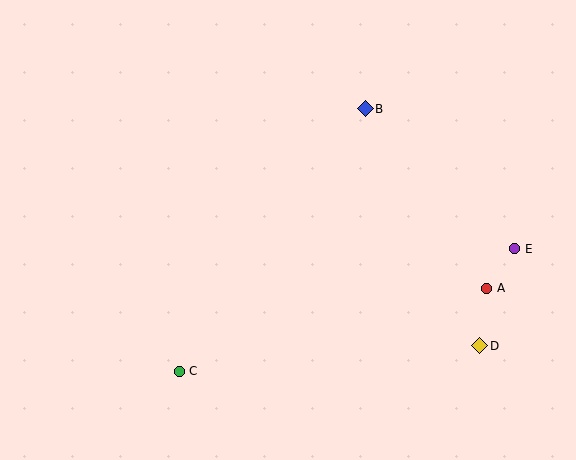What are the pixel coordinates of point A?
Point A is at (487, 288).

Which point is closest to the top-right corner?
Point B is closest to the top-right corner.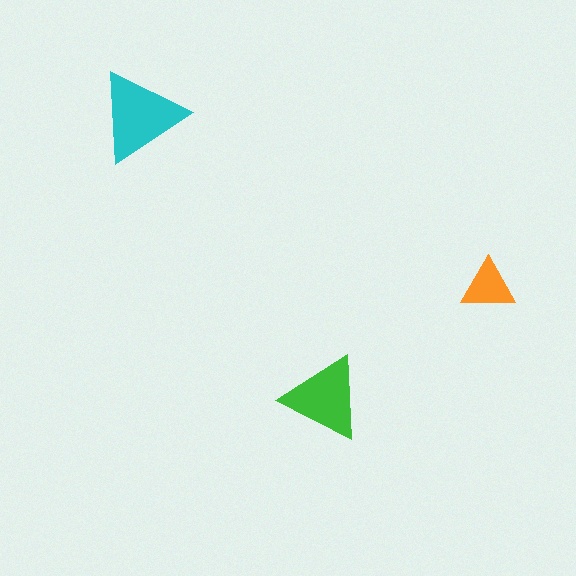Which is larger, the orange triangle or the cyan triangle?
The cyan one.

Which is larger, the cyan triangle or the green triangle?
The cyan one.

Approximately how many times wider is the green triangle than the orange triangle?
About 1.5 times wider.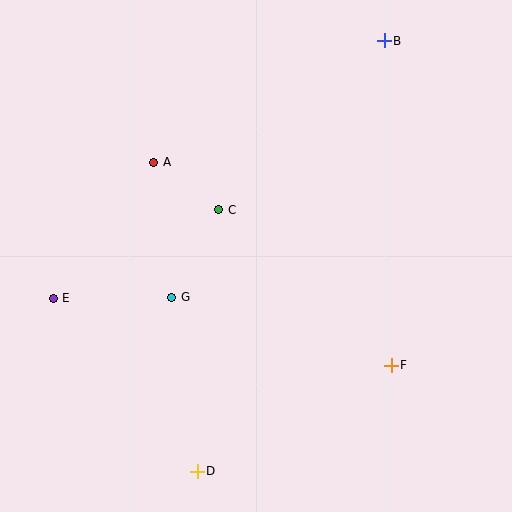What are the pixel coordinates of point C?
Point C is at (219, 210).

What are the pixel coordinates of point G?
Point G is at (171, 297).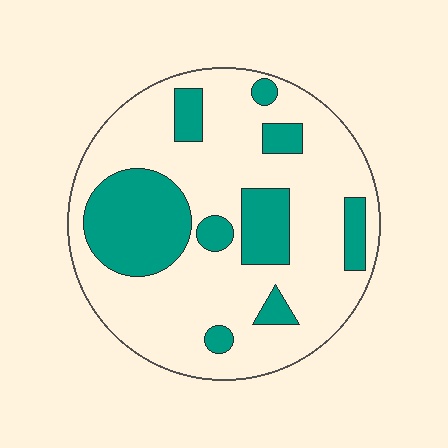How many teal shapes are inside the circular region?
9.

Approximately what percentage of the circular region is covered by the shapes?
Approximately 25%.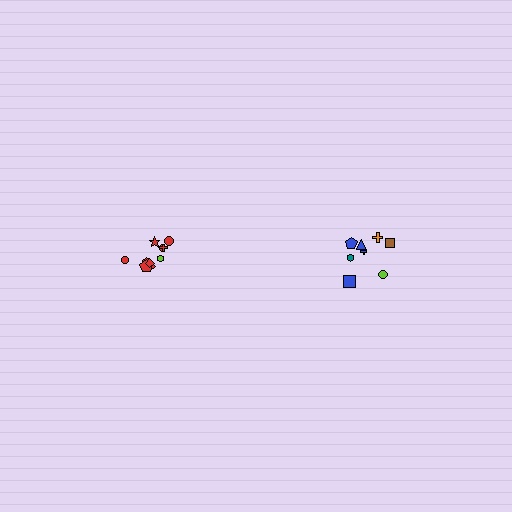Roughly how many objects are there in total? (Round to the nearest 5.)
Roughly 20 objects in total.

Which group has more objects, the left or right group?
The left group.